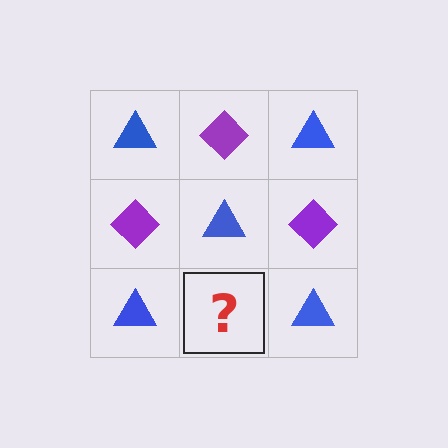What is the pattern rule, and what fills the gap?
The rule is that it alternates blue triangle and purple diamond in a checkerboard pattern. The gap should be filled with a purple diamond.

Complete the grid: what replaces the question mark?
The question mark should be replaced with a purple diamond.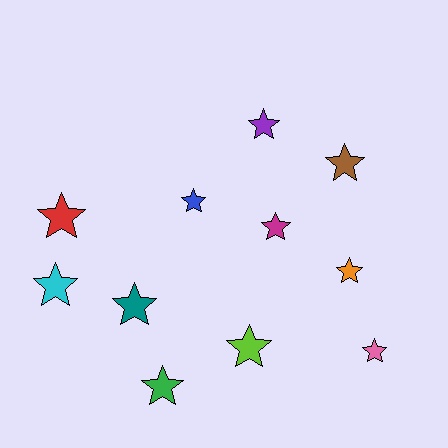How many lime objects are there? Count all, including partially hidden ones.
There is 1 lime object.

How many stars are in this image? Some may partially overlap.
There are 11 stars.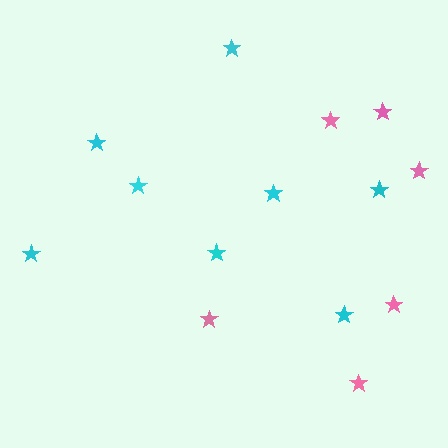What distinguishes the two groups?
There are 2 groups: one group of cyan stars (8) and one group of pink stars (6).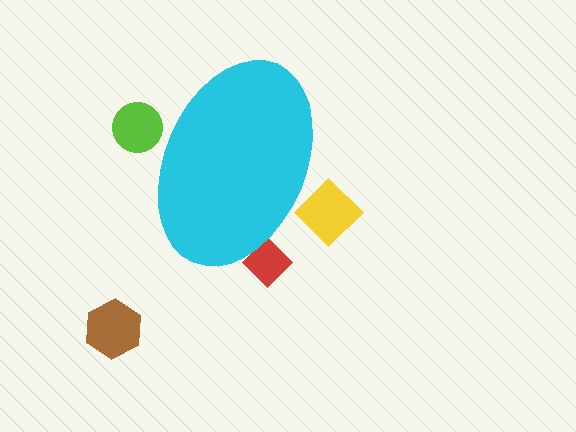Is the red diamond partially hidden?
Yes, the red diamond is partially hidden behind the cyan ellipse.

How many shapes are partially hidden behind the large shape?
3 shapes are partially hidden.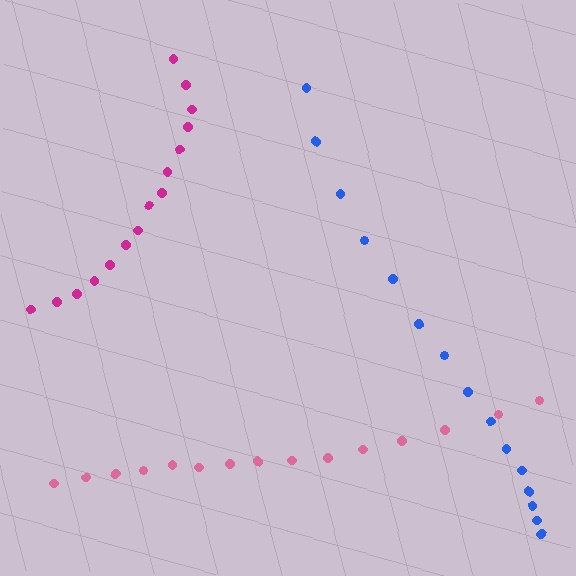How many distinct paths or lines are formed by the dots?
There are 3 distinct paths.